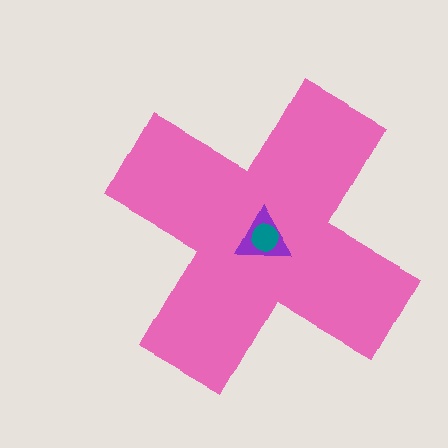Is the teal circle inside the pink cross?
Yes.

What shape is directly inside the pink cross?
The purple triangle.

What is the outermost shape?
The pink cross.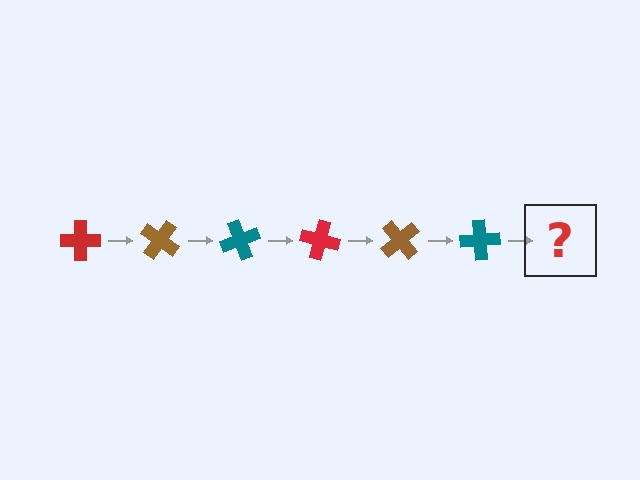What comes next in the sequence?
The next element should be a red cross, rotated 210 degrees from the start.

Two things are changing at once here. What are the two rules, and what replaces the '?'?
The two rules are that it rotates 35 degrees each step and the color cycles through red, brown, and teal. The '?' should be a red cross, rotated 210 degrees from the start.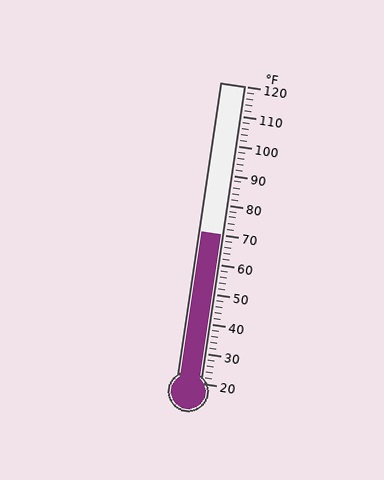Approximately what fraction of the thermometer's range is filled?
The thermometer is filled to approximately 50% of its range.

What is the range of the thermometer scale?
The thermometer scale ranges from 20°F to 120°F.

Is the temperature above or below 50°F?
The temperature is above 50°F.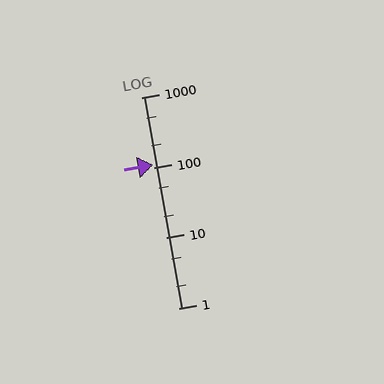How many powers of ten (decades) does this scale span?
The scale spans 3 decades, from 1 to 1000.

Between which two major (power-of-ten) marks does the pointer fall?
The pointer is between 100 and 1000.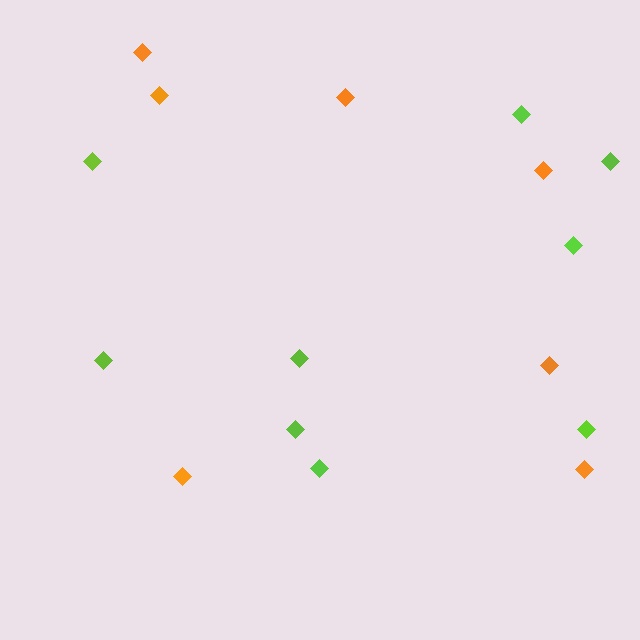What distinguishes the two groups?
There are 2 groups: one group of lime diamonds (9) and one group of orange diamonds (7).